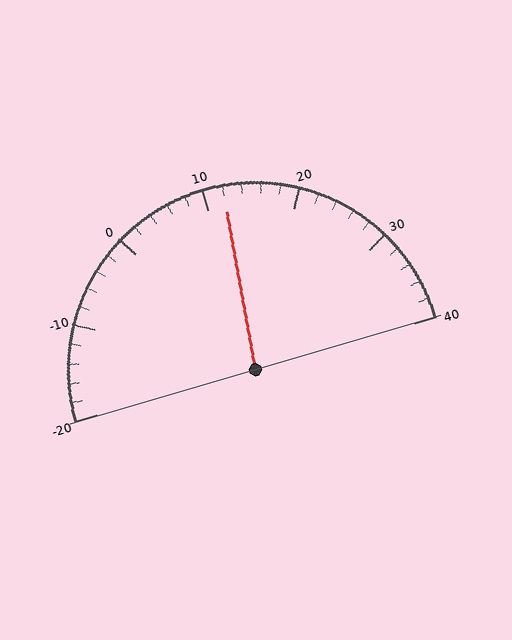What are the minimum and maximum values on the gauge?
The gauge ranges from -20 to 40.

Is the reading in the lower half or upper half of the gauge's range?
The reading is in the upper half of the range (-20 to 40).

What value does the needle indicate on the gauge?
The needle indicates approximately 12.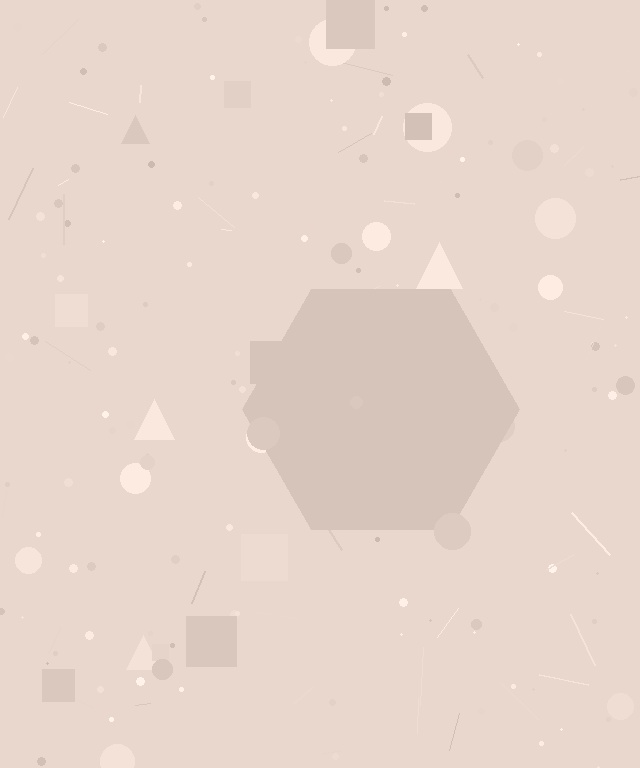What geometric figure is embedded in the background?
A hexagon is embedded in the background.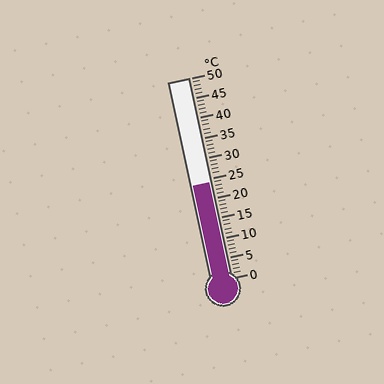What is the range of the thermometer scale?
The thermometer scale ranges from 0°C to 50°C.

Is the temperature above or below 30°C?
The temperature is below 30°C.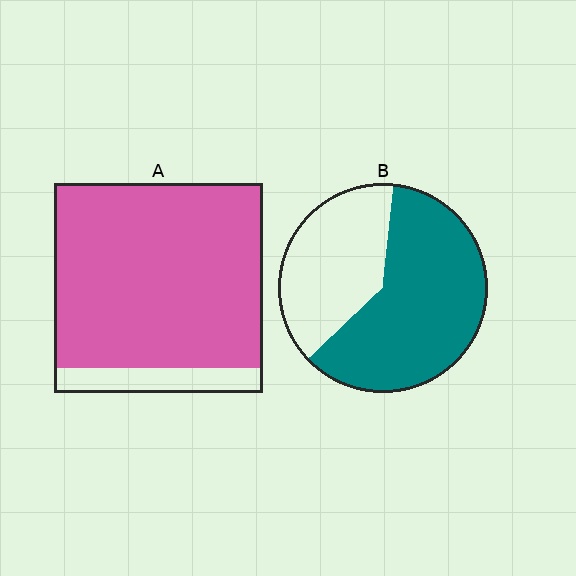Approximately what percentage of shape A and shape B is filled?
A is approximately 90% and B is approximately 60%.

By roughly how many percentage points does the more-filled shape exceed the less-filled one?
By roughly 25 percentage points (A over B).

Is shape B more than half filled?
Yes.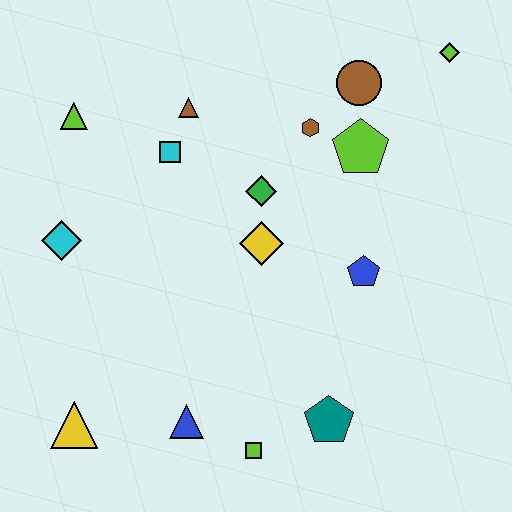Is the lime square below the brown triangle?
Yes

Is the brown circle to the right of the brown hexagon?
Yes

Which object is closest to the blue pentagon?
The yellow diamond is closest to the blue pentagon.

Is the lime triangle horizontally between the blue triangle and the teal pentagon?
No